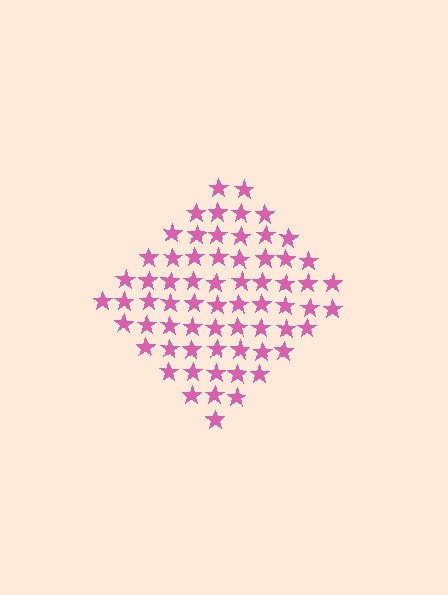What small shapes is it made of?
It is made of small stars.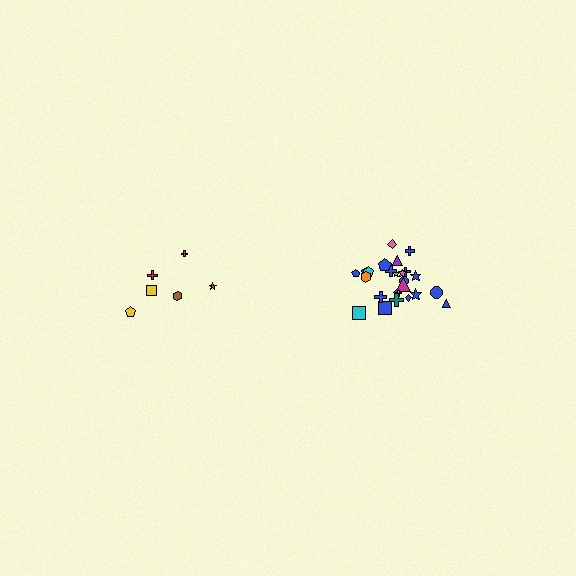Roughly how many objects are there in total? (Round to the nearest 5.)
Roughly 30 objects in total.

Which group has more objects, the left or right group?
The right group.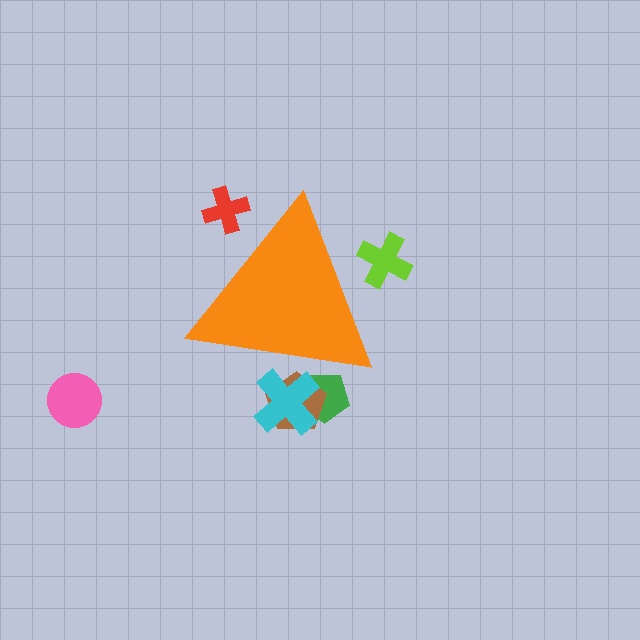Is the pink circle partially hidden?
No, the pink circle is fully visible.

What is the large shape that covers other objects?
An orange triangle.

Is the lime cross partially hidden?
Yes, the lime cross is partially hidden behind the orange triangle.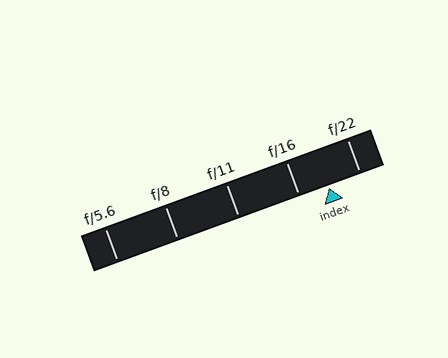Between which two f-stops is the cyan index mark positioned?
The index mark is between f/16 and f/22.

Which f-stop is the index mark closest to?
The index mark is closest to f/16.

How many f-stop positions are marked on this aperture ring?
There are 5 f-stop positions marked.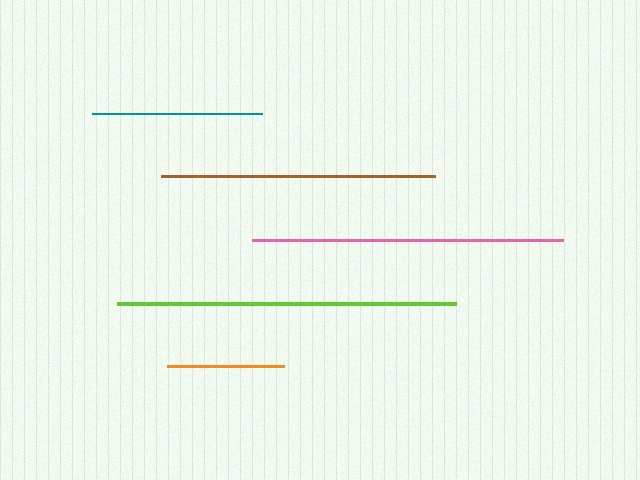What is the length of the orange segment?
The orange segment is approximately 117 pixels long.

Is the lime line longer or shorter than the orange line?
The lime line is longer than the orange line.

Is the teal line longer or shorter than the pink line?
The pink line is longer than the teal line.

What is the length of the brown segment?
The brown segment is approximately 274 pixels long.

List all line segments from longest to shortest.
From longest to shortest: lime, pink, brown, teal, orange.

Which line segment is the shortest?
The orange line is the shortest at approximately 117 pixels.